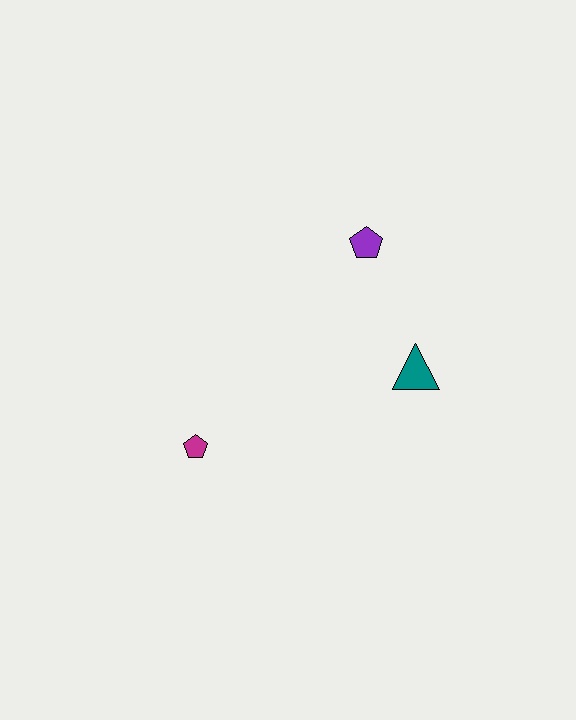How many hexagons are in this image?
There are no hexagons.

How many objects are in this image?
There are 3 objects.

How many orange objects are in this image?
There are no orange objects.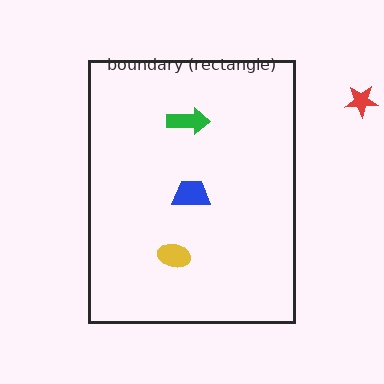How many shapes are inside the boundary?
3 inside, 1 outside.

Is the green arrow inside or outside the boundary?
Inside.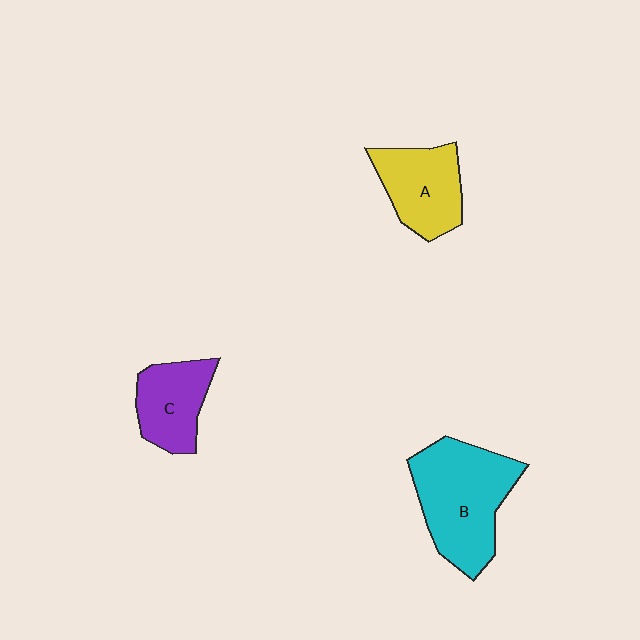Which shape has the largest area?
Shape B (cyan).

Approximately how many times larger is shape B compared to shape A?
Approximately 1.5 times.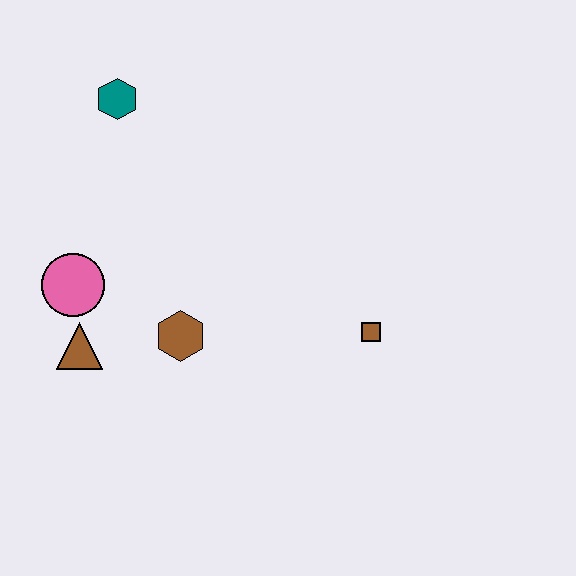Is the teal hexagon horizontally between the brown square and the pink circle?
Yes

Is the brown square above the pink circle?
No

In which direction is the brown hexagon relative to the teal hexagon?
The brown hexagon is below the teal hexagon.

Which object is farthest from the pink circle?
The brown square is farthest from the pink circle.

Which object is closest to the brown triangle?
The pink circle is closest to the brown triangle.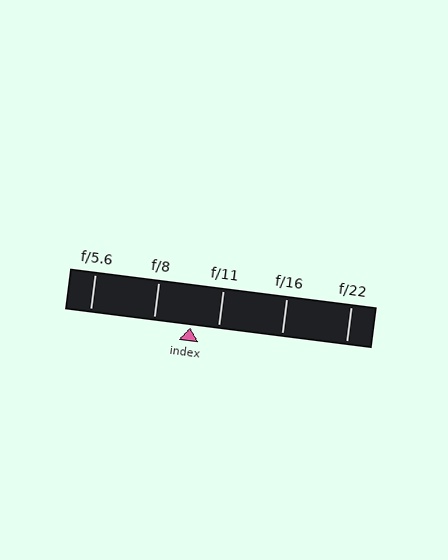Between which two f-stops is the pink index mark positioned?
The index mark is between f/8 and f/11.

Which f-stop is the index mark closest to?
The index mark is closest to f/11.